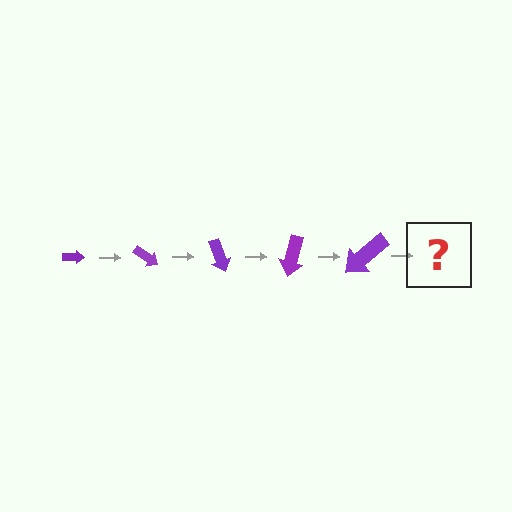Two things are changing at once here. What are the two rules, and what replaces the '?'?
The two rules are that the arrow grows larger each step and it rotates 35 degrees each step. The '?' should be an arrow, larger than the previous one and rotated 175 degrees from the start.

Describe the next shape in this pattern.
It should be an arrow, larger than the previous one and rotated 175 degrees from the start.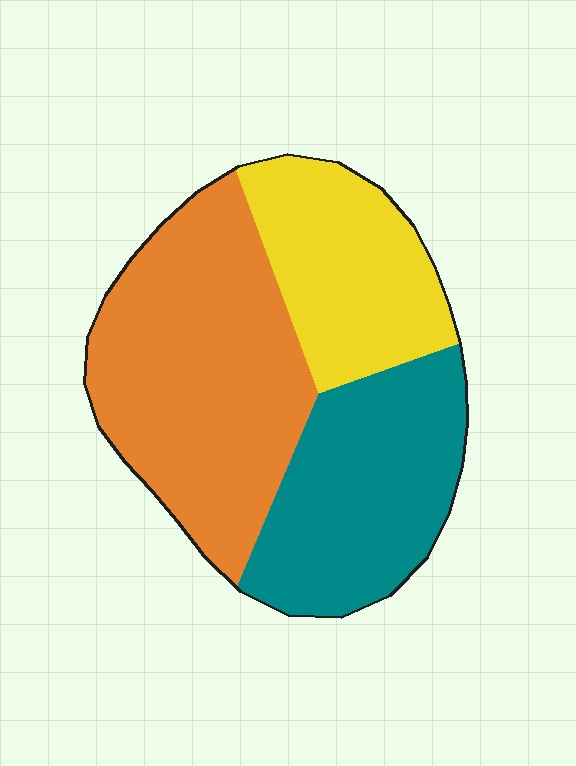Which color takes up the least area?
Yellow, at roughly 25%.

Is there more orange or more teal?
Orange.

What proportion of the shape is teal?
Teal covers around 30% of the shape.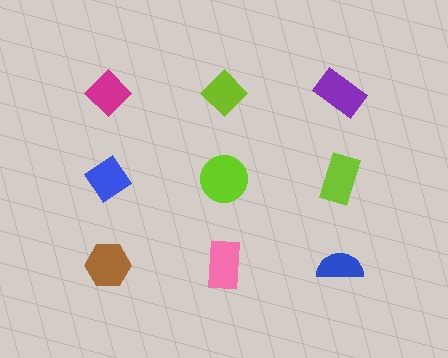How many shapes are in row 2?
3 shapes.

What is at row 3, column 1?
A brown hexagon.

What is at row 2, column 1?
A blue diamond.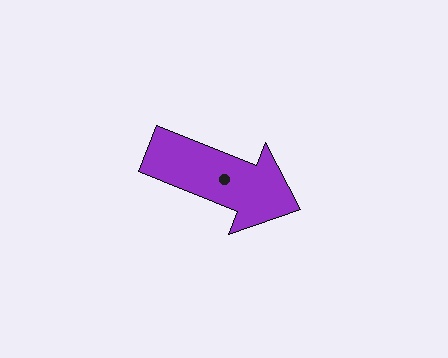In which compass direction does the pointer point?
East.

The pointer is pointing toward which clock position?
Roughly 4 o'clock.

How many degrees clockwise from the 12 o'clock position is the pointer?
Approximately 112 degrees.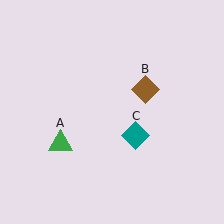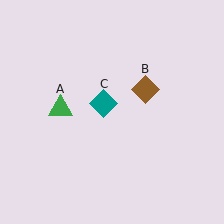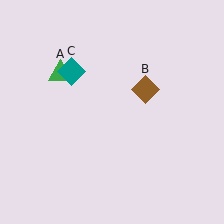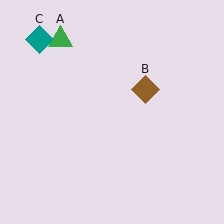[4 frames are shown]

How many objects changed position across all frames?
2 objects changed position: green triangle (object A), teal diamond (object C).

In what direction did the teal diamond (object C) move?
The teal diamond (object C) moved up and to the left.